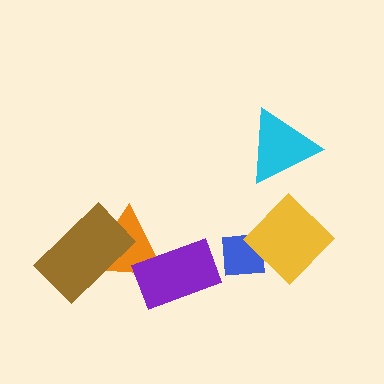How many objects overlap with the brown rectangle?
1 object overlaps with the brown rectangle.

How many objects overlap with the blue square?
1 object overlaps with the blue square.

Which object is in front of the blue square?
The yellow diamond is in front of the blue square.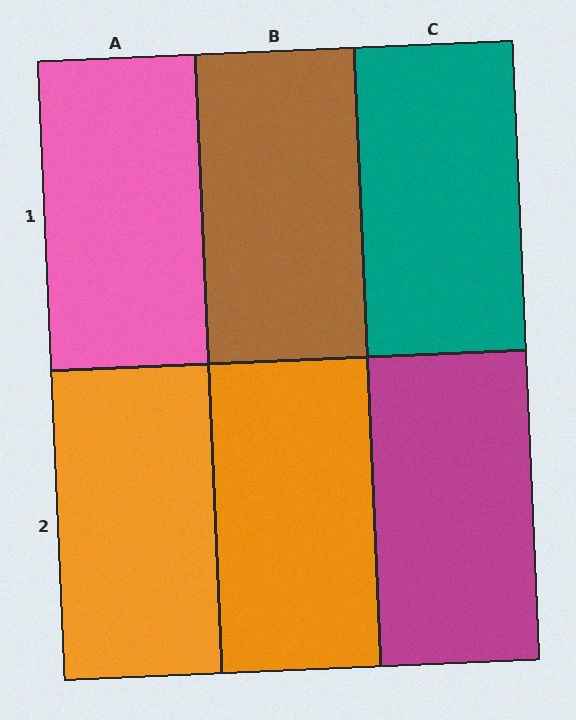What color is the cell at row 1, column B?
Brown.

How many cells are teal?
1 cell is teal.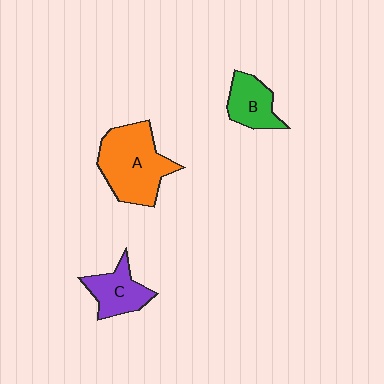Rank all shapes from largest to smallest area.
From largest to smallest: A (orange), C (purple), B (green).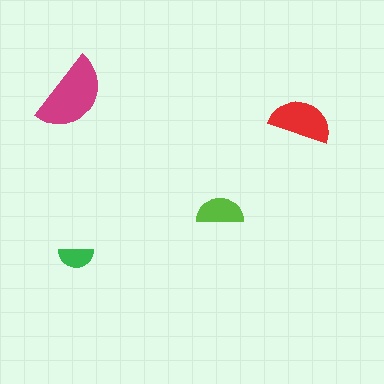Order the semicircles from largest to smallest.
the magenta one, the red one, the lime one, the green one.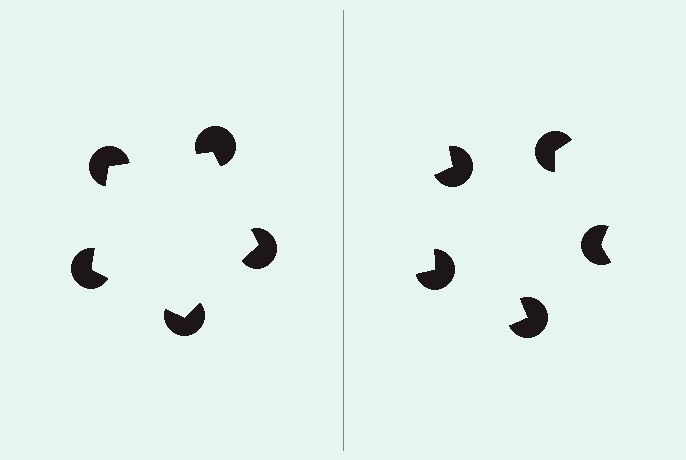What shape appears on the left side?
An illusory pentagon.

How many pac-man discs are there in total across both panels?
10 — 5 on each side.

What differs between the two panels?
The pac-man discs are positioned identically on both sides; only the wedge orientations differ. On the left they align to a pentagon; on the right they are misaligned.